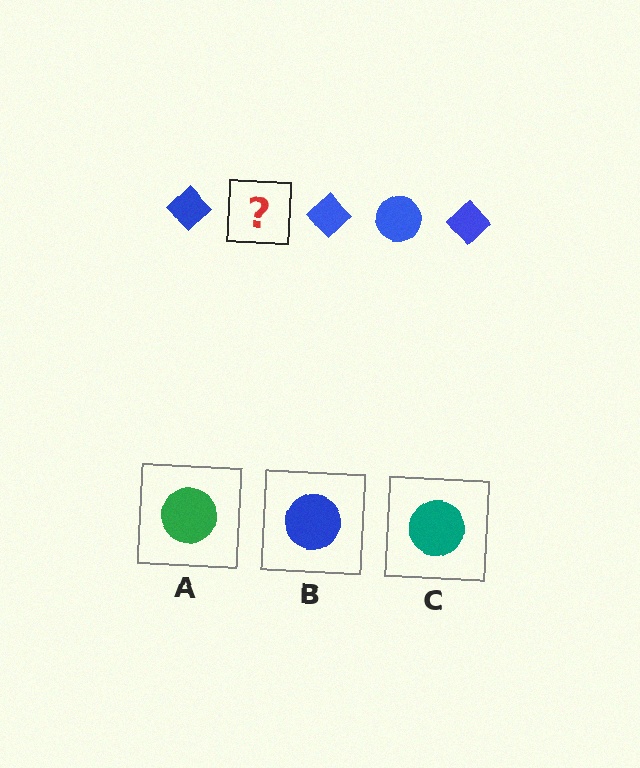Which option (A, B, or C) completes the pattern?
B.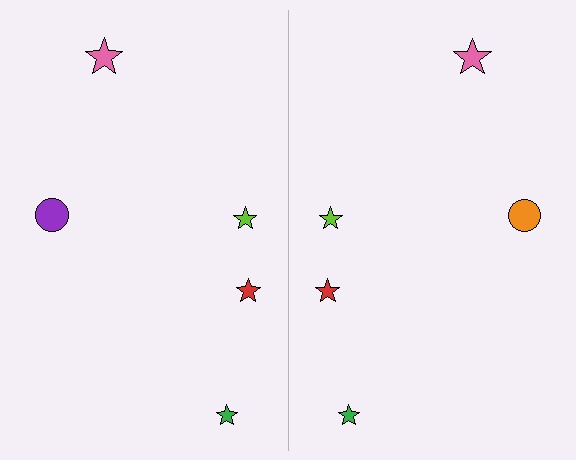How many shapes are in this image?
There are 10 shapes in this image.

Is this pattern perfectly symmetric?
No, the pattern is not perfectly symmetric. The orange circle on the right side breaks the symmetry — its mirror counterpart is purple.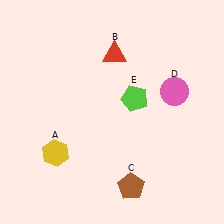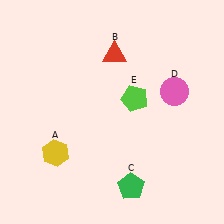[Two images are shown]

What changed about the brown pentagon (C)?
In Image 1, C is brown. In Image 2, it changed to green.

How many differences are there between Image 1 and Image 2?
There is 1 difference between the two images.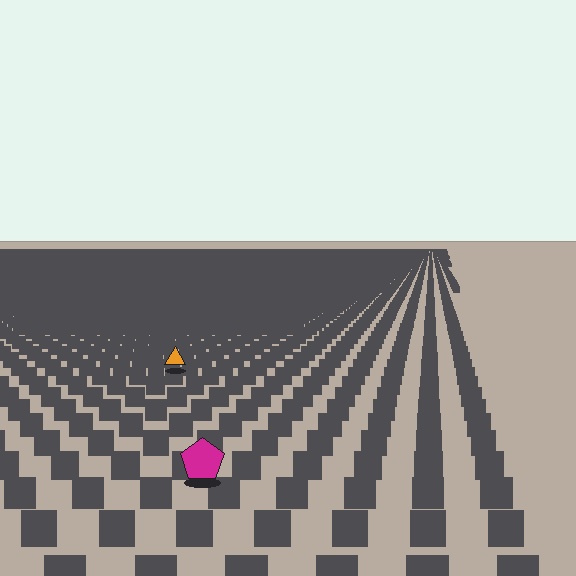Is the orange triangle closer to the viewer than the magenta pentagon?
No. The magenta pentagon is closer — you can tell from the texture gradient: the ground texture is coarser near it.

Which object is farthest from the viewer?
The orange triangle is farthest from the viewer. It appears smaller and the ground texture around it is denser.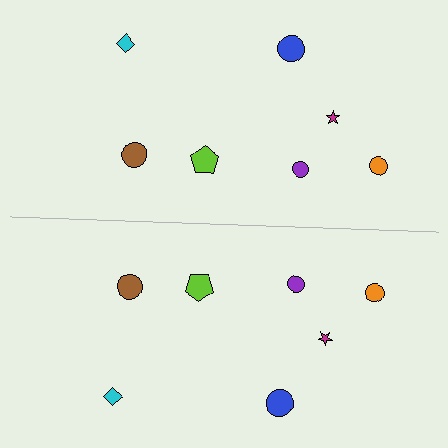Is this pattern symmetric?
Yes, this pattern has bilateral (reflection) symmetry.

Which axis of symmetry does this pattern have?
The pattern has a horizontal axis of symmetry running through the center of the image.